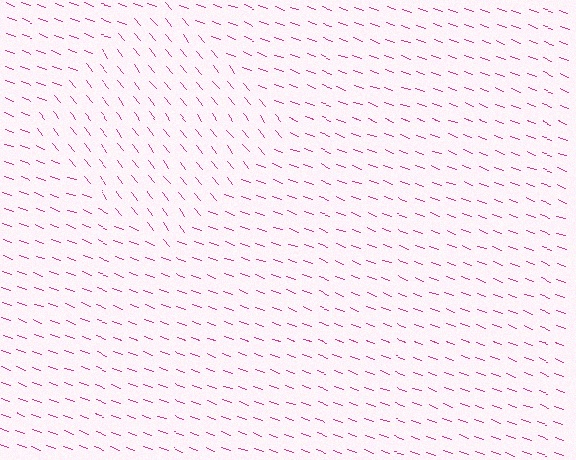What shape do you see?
I see a diamond.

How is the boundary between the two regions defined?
The boundary is defined purely by a change in line orientation (approximately 31 degrees difference). All lines are the same color and thickness.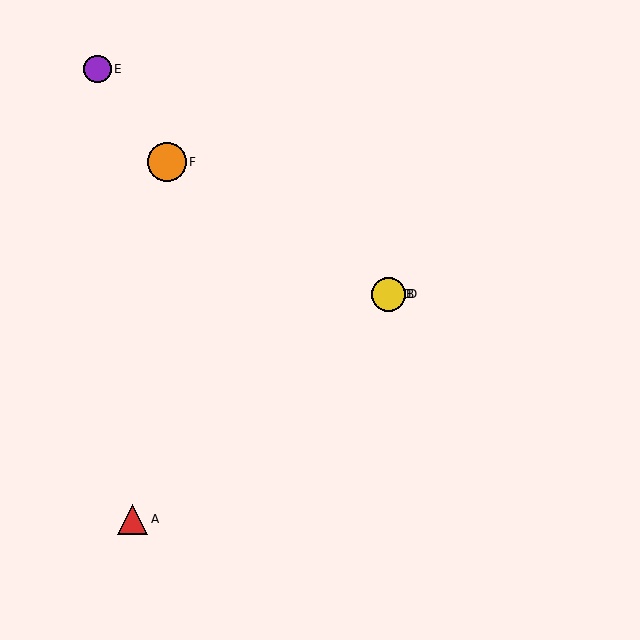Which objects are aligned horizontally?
Objects B, C, D are aligned horizontally.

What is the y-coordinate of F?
Object F is at y≈162.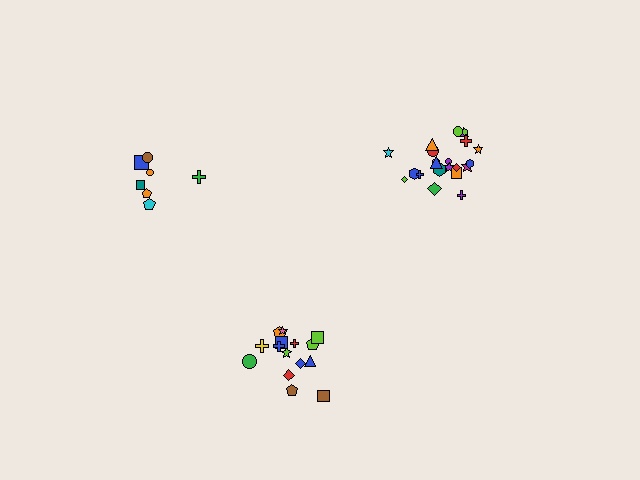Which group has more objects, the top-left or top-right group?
The top-right group.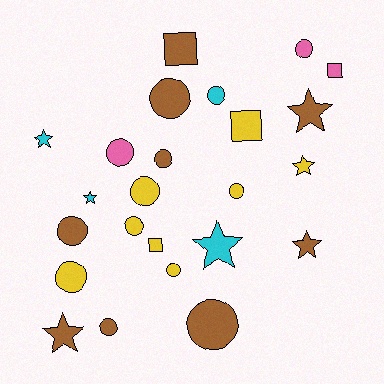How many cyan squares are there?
There are no cyan squares.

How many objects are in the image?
There are 24 objects.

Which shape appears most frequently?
Circle, with 13 objects.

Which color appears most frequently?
Brown, with 9 objects.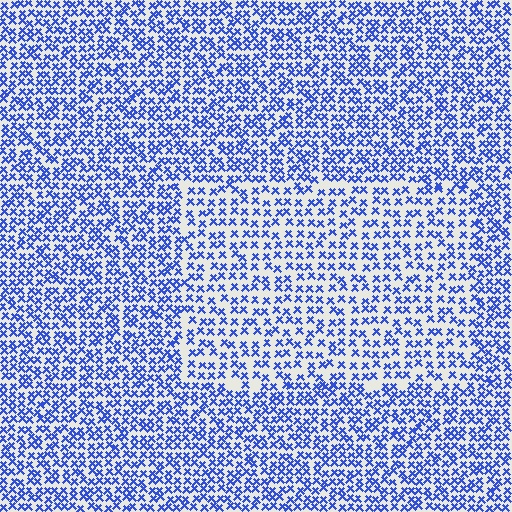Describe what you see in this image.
The image contains small blue elements arranged at two different densities. A rectangle-shaped region is visible where the elements are less densely packed than the surrounding area.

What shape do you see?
I see a rectangle.